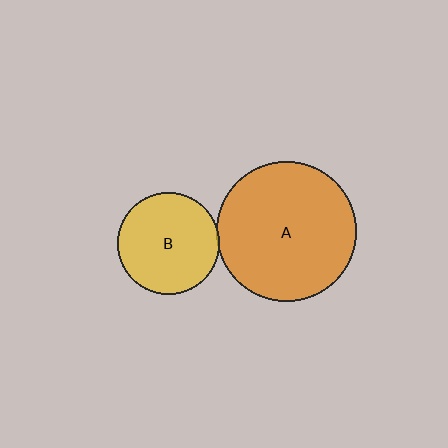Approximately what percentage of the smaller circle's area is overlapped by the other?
Approximately 5%.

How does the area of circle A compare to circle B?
Approximately 1.9 times.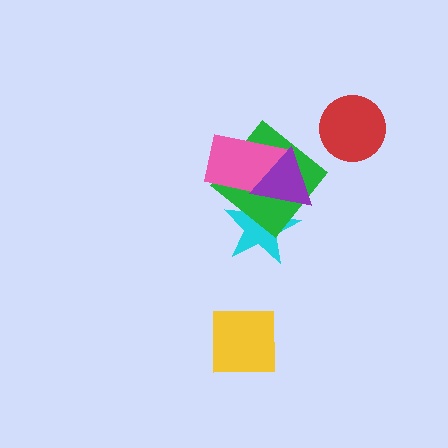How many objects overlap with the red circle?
0 objects overlap with the red circle.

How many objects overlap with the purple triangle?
3 objects overlap with the purple triangle.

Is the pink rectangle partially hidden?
Yes, it is partially covered by another shape.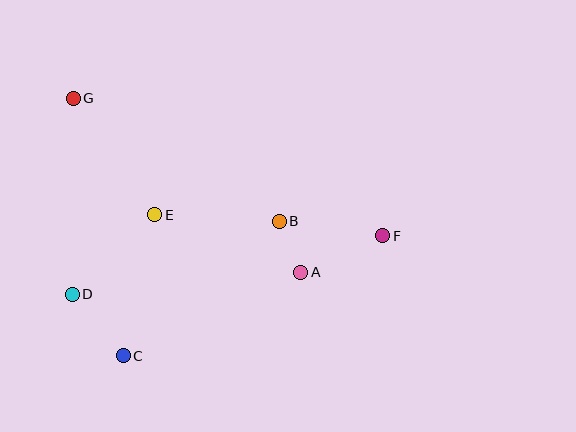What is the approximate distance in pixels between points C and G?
The distance between C and G is approximately 262 pixels.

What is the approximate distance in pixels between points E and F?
The distance between E and F is approximately 229 pixels.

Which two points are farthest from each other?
Points F and G are farthest from each other.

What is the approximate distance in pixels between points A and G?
The distance between A and G is approximately 287 pixels.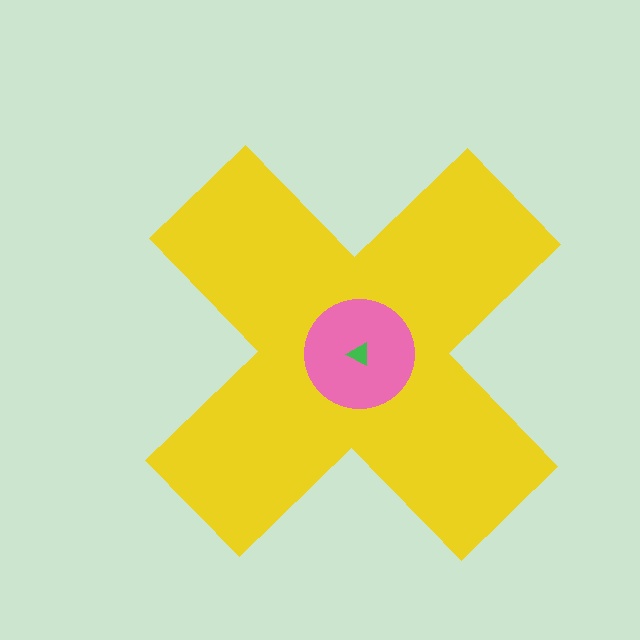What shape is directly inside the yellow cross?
The pink circle.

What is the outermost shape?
The yellow cross.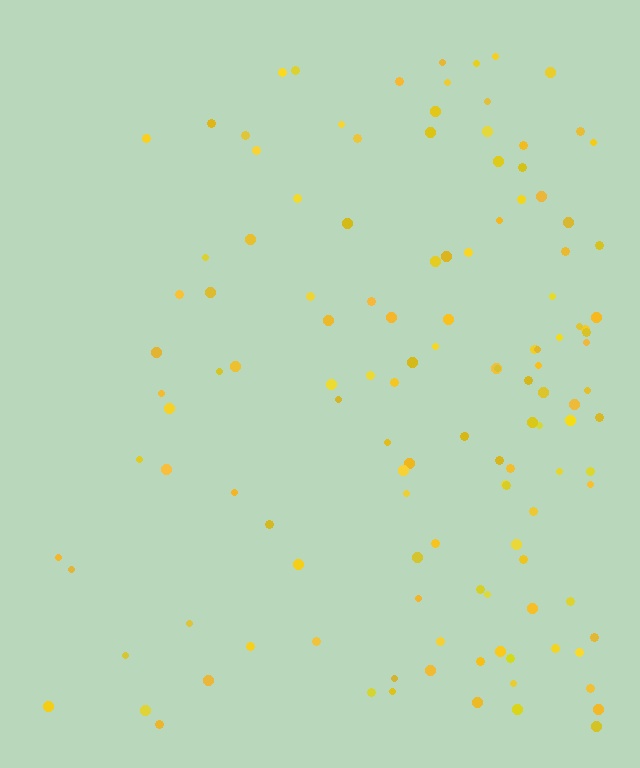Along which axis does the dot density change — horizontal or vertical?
Horizontal.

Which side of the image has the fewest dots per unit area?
The left.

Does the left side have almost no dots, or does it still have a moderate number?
Still a moderate number, just noticeably fewer than the right.